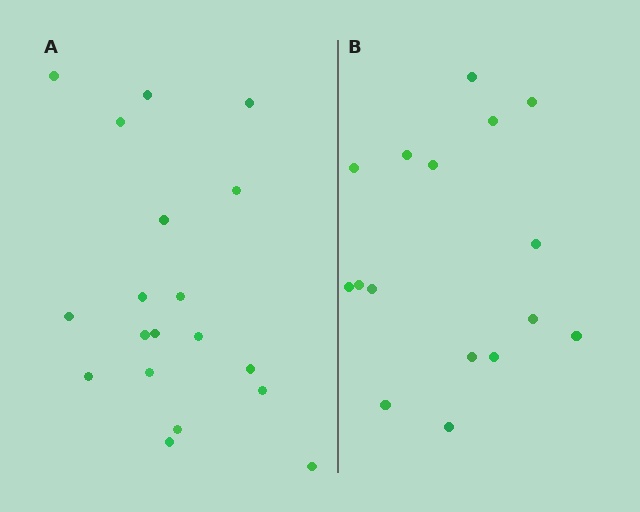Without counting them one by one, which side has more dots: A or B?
Region A (the left region) has more dots.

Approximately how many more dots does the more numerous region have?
Region A has just a few more — roughly 2 or 3 more dots than region B.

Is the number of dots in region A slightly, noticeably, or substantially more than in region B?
Region A has only slightly more — the two regions are fairly close. The ratio is roughly 1.2 to 1.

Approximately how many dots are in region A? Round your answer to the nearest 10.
About 20 dots. (The exact count is 19, which rounds to 20.)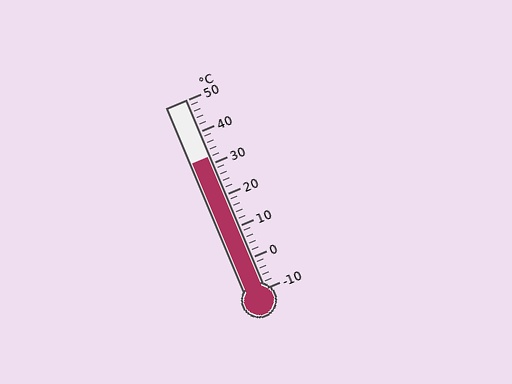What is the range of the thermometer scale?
The thermometer scale ranges from -10°C to 50°C.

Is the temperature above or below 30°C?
The temperature is above 30°C.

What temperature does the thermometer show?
The thermometer shows approximately 32°C.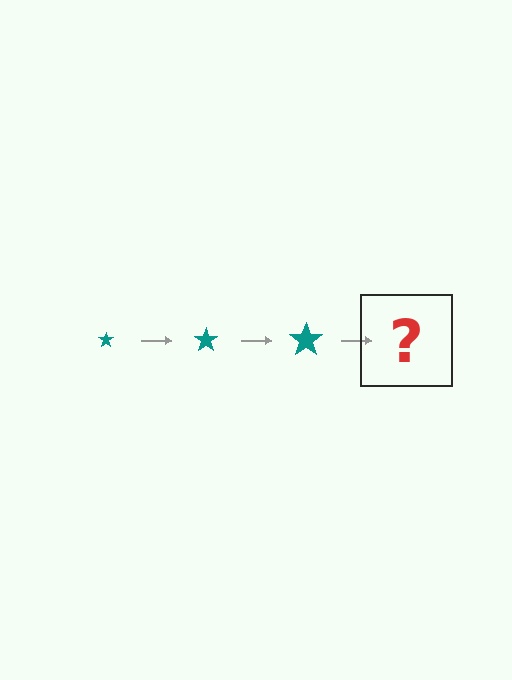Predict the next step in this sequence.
The next step is a teal star, larger than the previous one.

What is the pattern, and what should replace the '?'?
The pattern is that the star gets progressively larger each step. The '?' should be a teal star, larger than the previous one.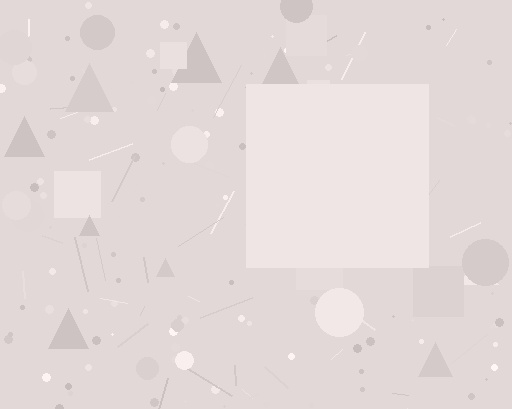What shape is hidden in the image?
A square is hidden in the image.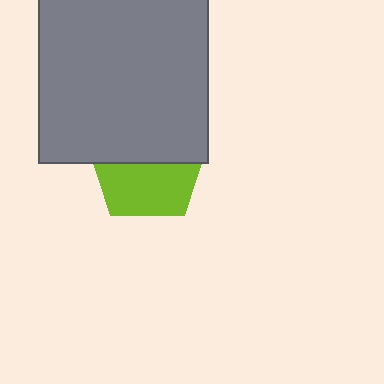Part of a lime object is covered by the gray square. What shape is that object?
It is a pentagon.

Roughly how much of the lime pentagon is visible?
About half of it is visible (roughly 50%).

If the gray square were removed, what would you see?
You would see the complete lime pentagon.